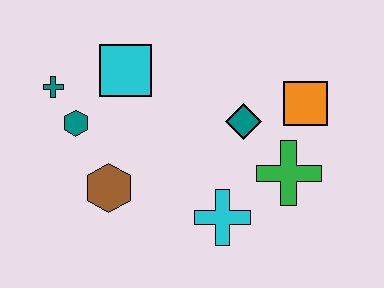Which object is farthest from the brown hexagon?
The orange square is farthest from the brown hexagon.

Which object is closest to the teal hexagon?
The teal cross is closest to the teal hexagon.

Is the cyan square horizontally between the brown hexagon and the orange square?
Yes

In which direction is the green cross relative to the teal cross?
The green cross is to the right of the teal cross.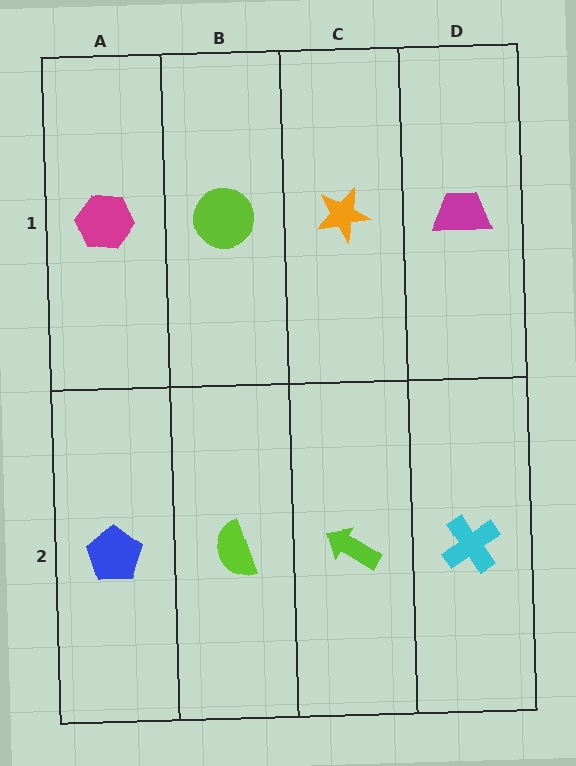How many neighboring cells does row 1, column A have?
2.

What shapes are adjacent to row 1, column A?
A blue pentagon (row 2, column A), a lime circle (row 1, column B).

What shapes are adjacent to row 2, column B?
A lime circle (row 1, column B), a blue pentagon (row 2, column A), a lime arrow (row 2, column C).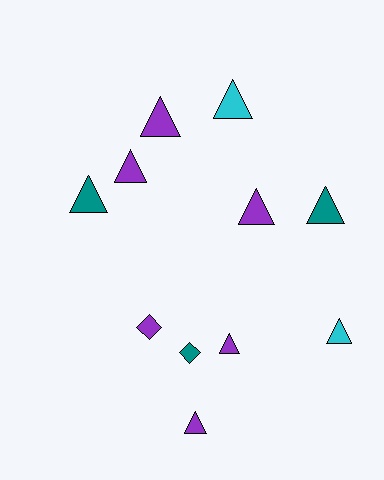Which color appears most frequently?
Purple, with 6 objects.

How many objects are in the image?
There are 11 objects.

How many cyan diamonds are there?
There are no cyan diamonds.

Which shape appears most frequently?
Triangle, with 9 objects.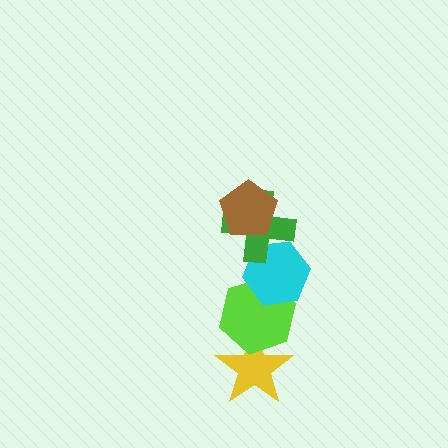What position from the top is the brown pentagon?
The brown pentagon is 1st from the top.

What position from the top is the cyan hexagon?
The cyan hexagon is 3rd from the top.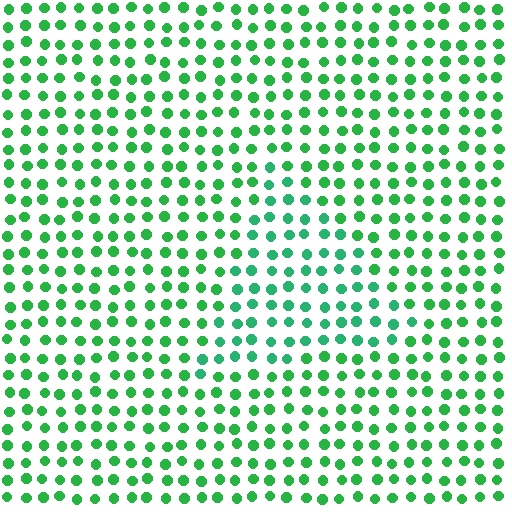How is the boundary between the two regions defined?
The boundary is defined purely by a slight shift in hue (about 19 degrees). Spacing, size, and orientation are identical on both sides.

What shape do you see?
I see a triangle.